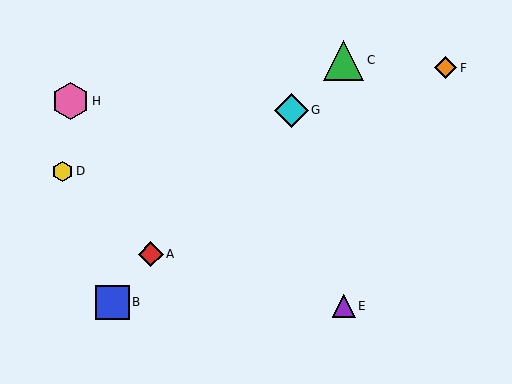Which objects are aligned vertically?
Objects C, E are aligned vertically.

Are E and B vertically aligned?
No, E is at x≈344 and B is at x≈112.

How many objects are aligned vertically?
2 objects (C, E) are aligned vertically.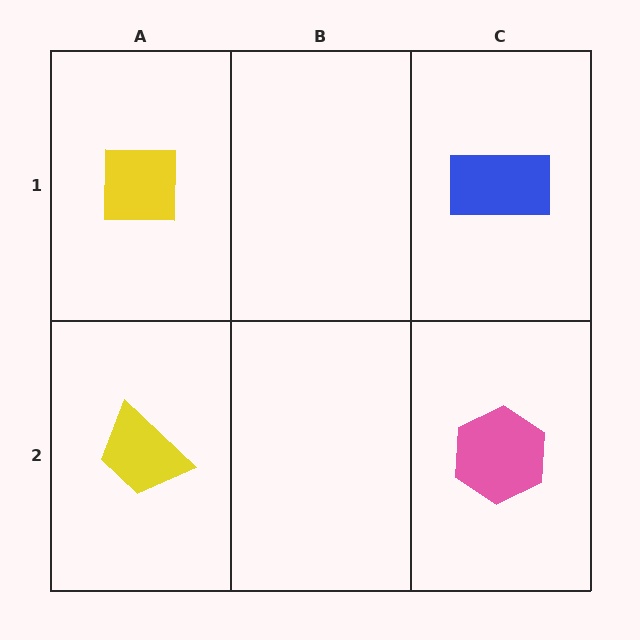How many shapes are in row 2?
2 shapes.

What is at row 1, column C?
A blue rectangle.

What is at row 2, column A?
A yellow trapezoid.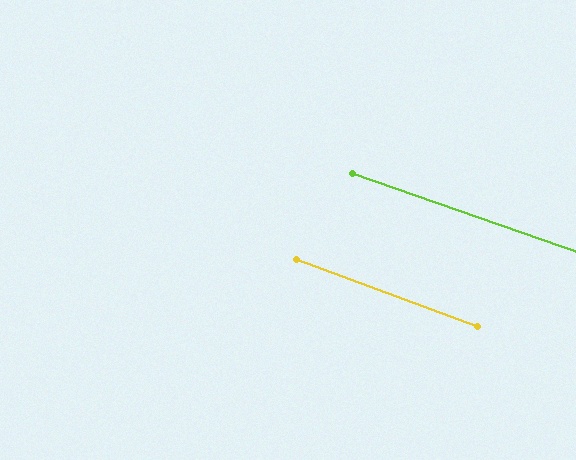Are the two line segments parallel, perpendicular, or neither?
Parallel — their directions differ by only 1.1°.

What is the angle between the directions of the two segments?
Approximately 1 degree.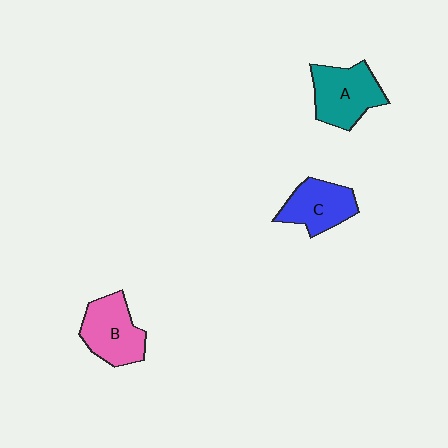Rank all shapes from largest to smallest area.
From largest to smallest: A (teal), B (pink), C (blue).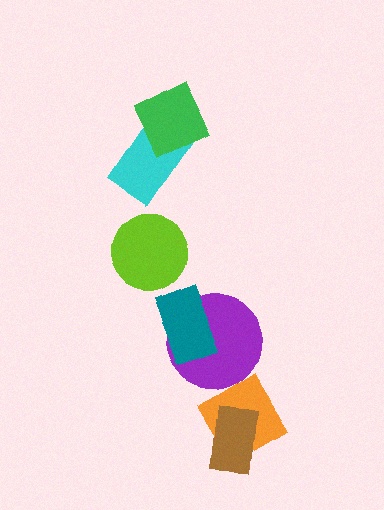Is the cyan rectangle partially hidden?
Yes, it is partially covered by another shape.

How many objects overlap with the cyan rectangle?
1 object overlaps with the cyan rectangle.